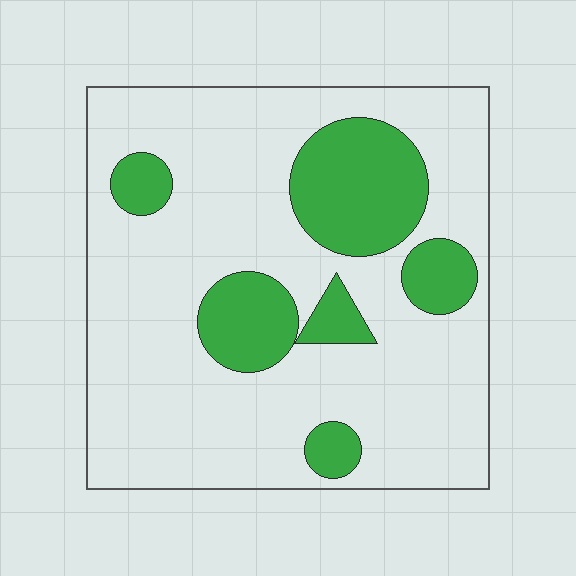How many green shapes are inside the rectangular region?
6.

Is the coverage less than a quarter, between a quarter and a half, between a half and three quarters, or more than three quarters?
Less than a quarter.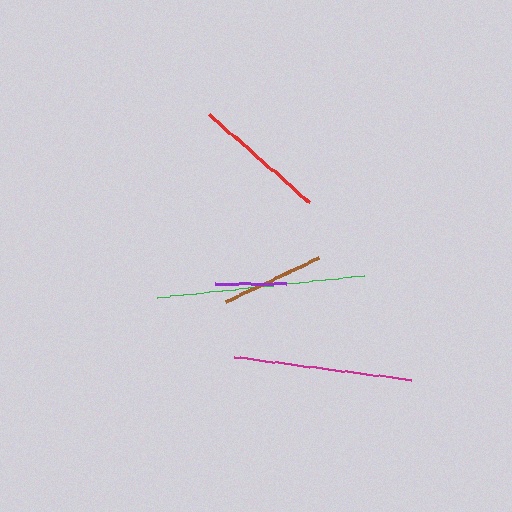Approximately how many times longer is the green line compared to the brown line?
The green line is approximately 2.0 times the length of the brown line.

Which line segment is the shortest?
The purple line is the shortest at approximately 71 pixels.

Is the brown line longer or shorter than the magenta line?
The magenta line is longer than the brown line.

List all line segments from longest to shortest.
From longest to shortest: green, magenta, red, brown, purple.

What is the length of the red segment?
The red segment is approximately 133 pixels long.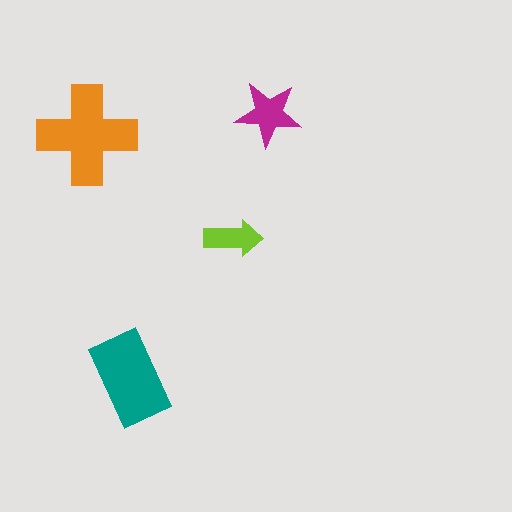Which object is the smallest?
The lime arrow.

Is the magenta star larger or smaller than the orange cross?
Smaller.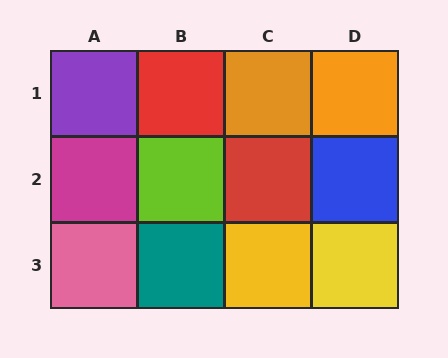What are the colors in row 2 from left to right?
Magenta, lime, red, blue.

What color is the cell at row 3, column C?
Yellow.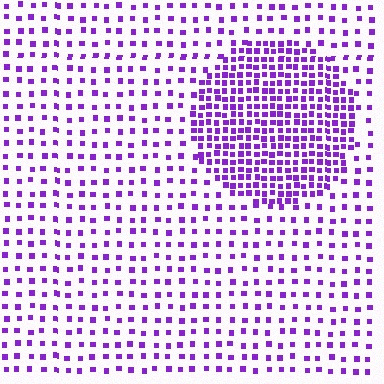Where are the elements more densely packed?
The elements are more densely packed inside the circle boundary.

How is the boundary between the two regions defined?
The boundary is defined by a change in element density (approximately 2.5x ratio). All elements are the same color, size, and shape.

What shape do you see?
I see a circle.